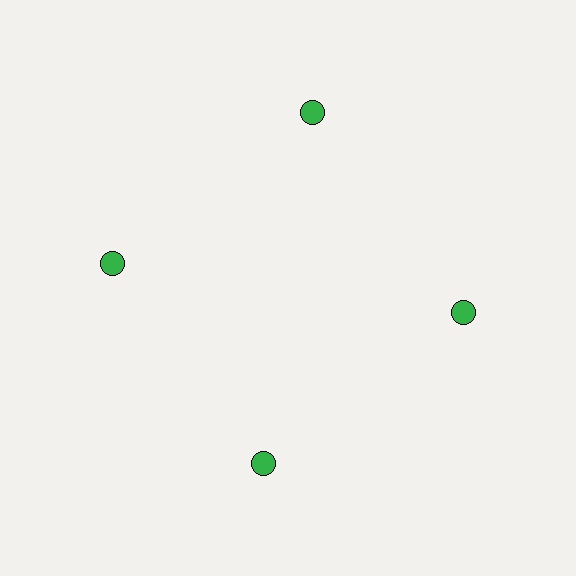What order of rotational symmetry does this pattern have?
This pattern has 4-fold rotational symmetry.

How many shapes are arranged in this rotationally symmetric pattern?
There are 4 shapes, arranged in 4 groups of 1.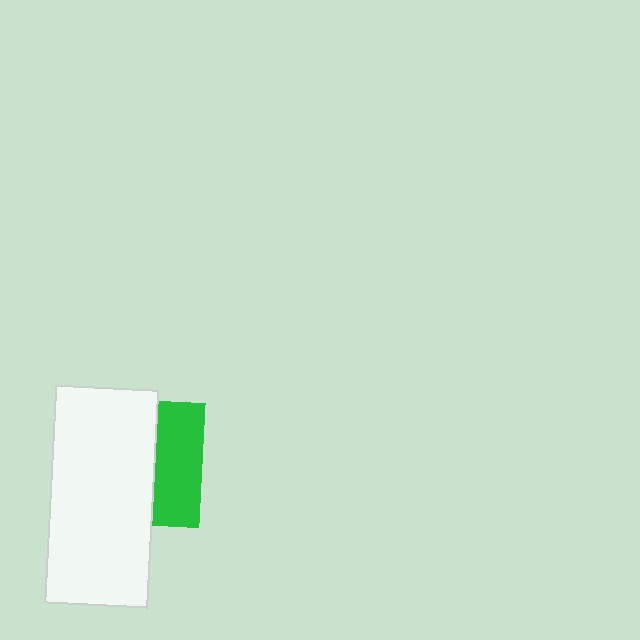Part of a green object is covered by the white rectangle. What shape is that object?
It is a square.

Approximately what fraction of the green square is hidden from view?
Roughly 63% of the green square is hidden behind the white rectangle.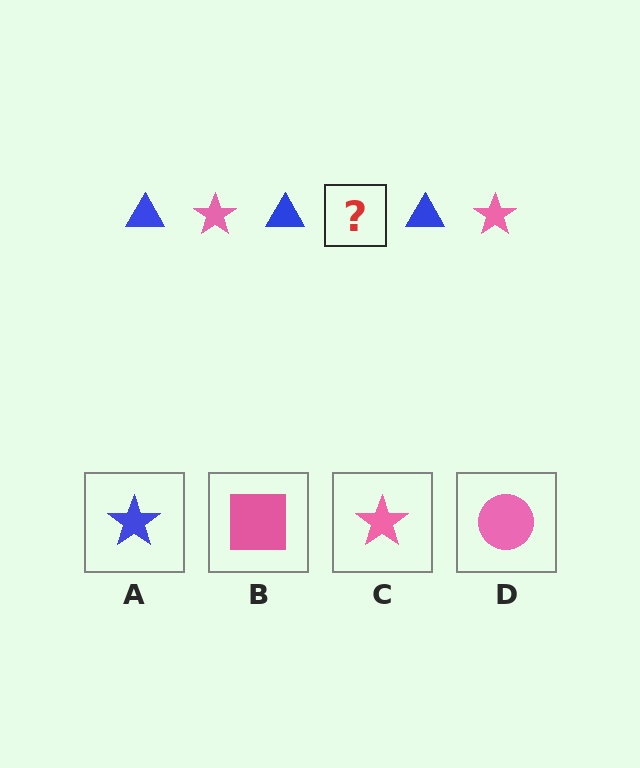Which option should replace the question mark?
Option C.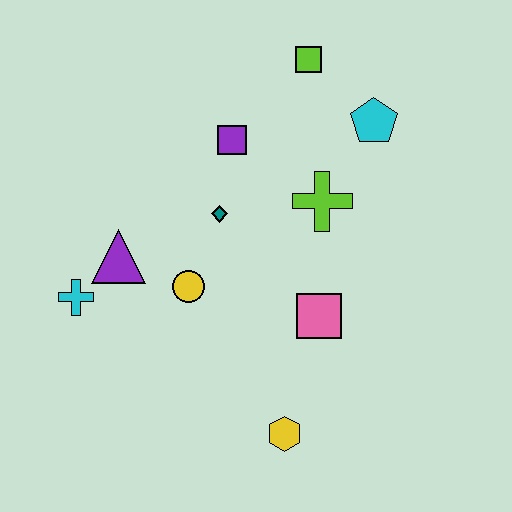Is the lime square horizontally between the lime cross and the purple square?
Yes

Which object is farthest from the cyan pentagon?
The cyan cross is farthest from the cyan pentagon.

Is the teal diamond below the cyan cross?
No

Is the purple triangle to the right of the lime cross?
No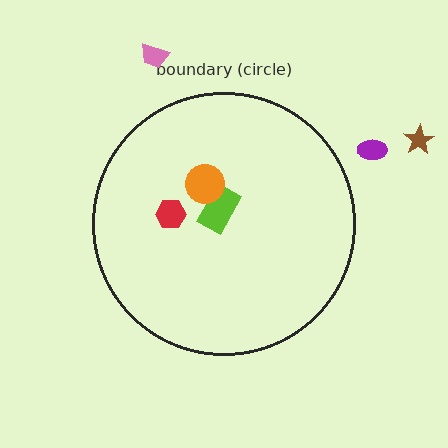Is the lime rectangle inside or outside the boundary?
Inside.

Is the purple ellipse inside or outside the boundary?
Outside.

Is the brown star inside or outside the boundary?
Outside.